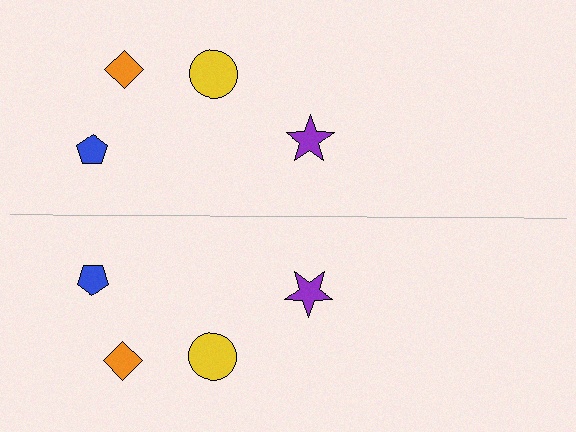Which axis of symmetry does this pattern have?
The pattern has a horizontal axis of symmetry running through the center of the image.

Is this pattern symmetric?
Yes, this pattern has bilateral (reflection) symmetry.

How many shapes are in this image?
There are 8 shapes in this image.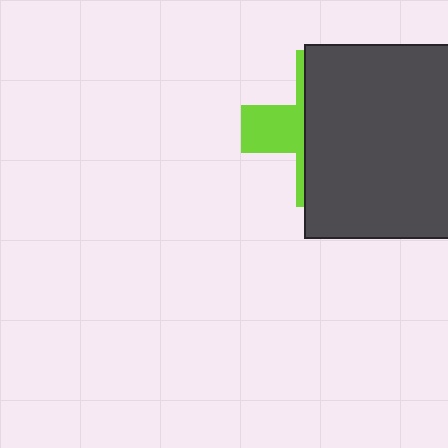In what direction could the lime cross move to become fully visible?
The lime cross could move left. That would shift it out from behind the dark gray square entirely.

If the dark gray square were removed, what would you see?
You would see the complete lime cross.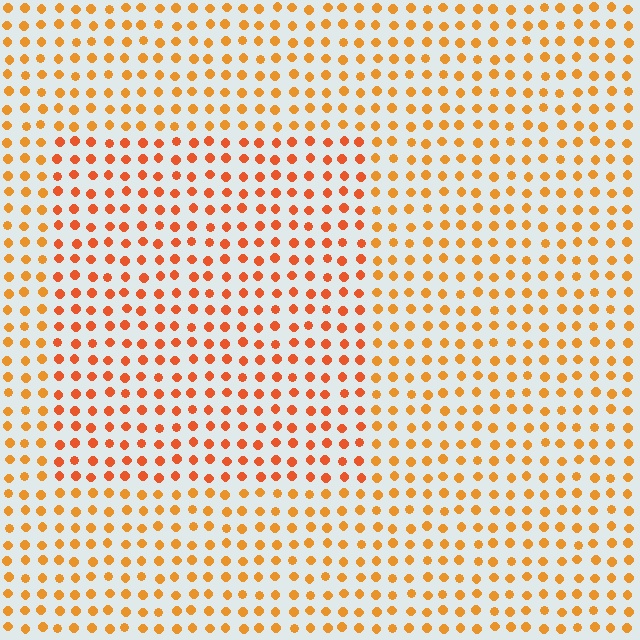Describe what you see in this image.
The image is filled with small orange elements in a uniform arrangement. A rectangle-shaped region is visible where the elements are tinted to a slightly different hue, forming a subtle color boundary.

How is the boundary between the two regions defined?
The boundary is defined purely by a slight shift in hue (about 19 degrees). Spacing, size, and orientation are identical on both sides.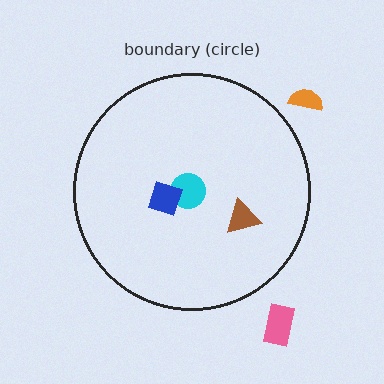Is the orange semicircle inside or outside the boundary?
Outside.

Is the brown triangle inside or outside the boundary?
Inside.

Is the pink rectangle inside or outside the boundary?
Outside.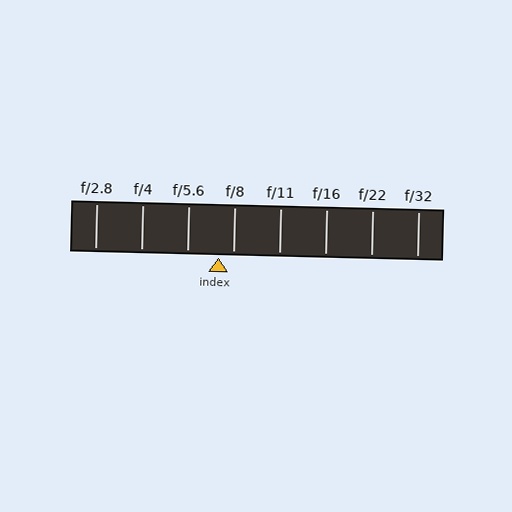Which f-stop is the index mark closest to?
The index mark is closest to f/8.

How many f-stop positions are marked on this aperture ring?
There are 8 f-stop positions marked.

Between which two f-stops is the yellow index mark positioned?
The index mark is between f/5.6 and f/8.